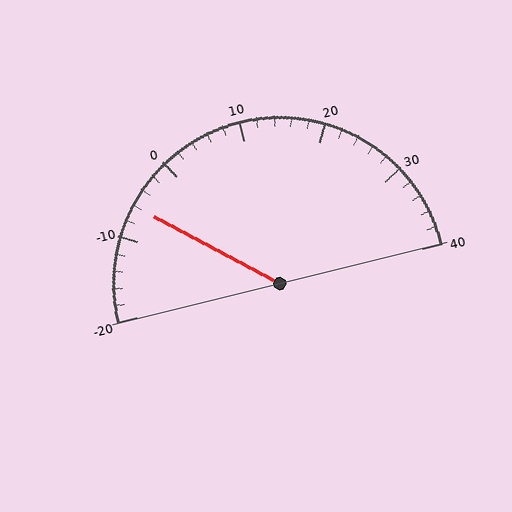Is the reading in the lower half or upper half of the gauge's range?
The reading is in the lower half of the range (-20 to 40).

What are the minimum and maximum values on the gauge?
The gauge ranges from -20 to 40.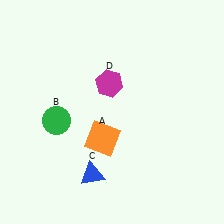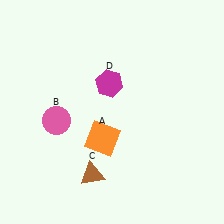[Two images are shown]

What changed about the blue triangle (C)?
In Image 1, C is blue. In Image 2, it changed to brown.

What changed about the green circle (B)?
In Image 1, B is green. In Image 2, it changed to pink.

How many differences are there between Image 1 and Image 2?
There are 2 differences between the two images.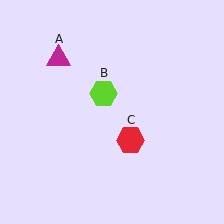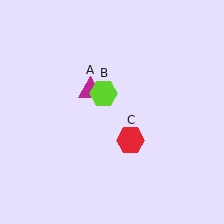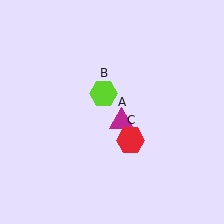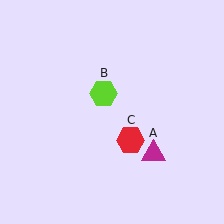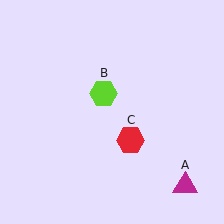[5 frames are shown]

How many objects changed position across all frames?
1 object changed position: magenta triangle (object A).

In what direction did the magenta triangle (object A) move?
The magenta triangle (object A) moved down and to the right.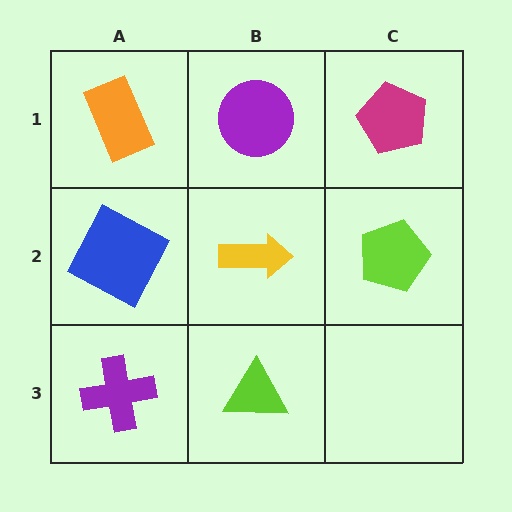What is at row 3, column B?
A lime triangle.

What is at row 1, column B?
A purple circle.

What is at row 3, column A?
A purple cross.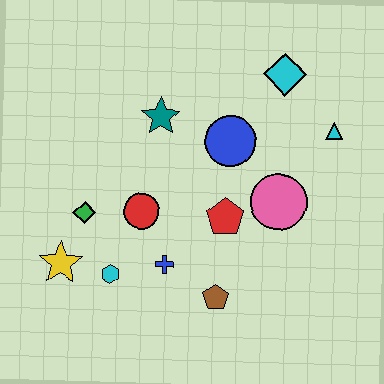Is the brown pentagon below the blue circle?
Yes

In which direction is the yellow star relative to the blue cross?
The yellow star is to the left of the blue cross.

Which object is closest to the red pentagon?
The pink circle is closest to the red pentagon.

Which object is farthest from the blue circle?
The yellow star is farthest from the blue circle.